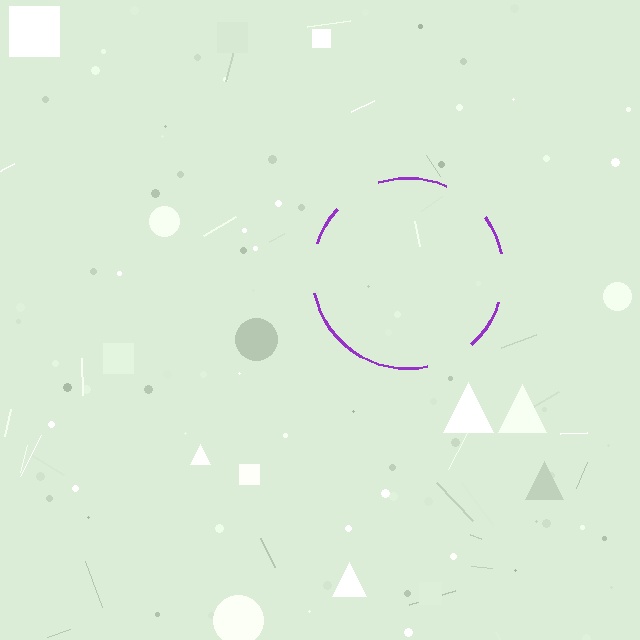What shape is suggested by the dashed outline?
The dashed outline suggests a circle.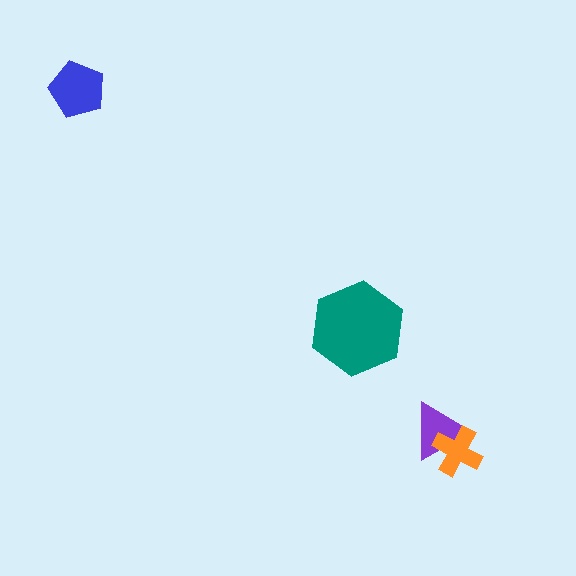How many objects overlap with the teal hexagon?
0 objects overlap with the teal hexagon.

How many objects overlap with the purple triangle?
1 object overlaps with the purple triangle.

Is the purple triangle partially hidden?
Yes, it is partially covered by another shape.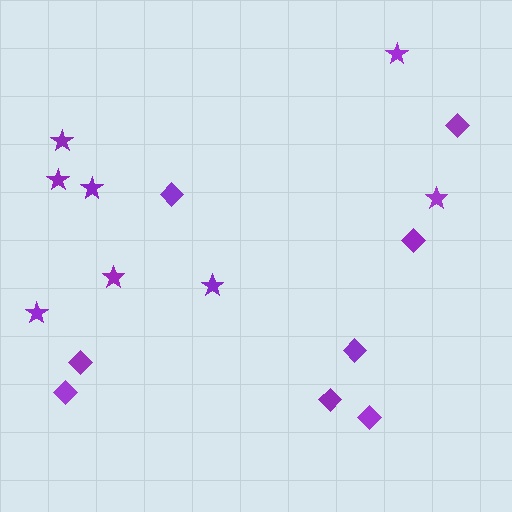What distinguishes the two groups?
There are 2 groups: one group of diamonds (8) and one group of stars (8).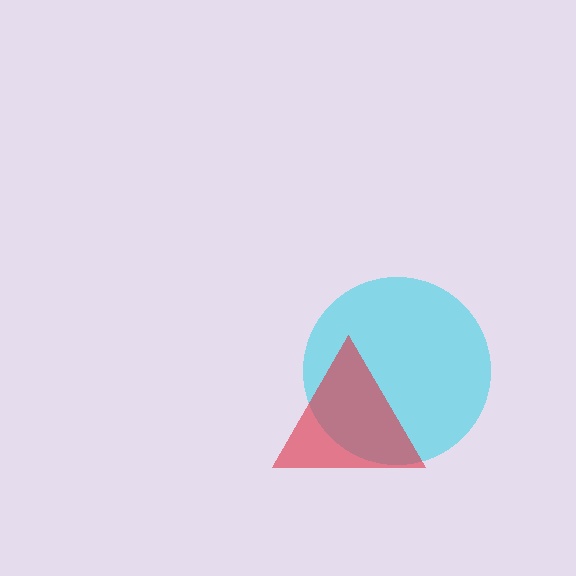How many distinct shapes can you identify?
There are 2 distinct shapes: a cyan circle, a red triangle.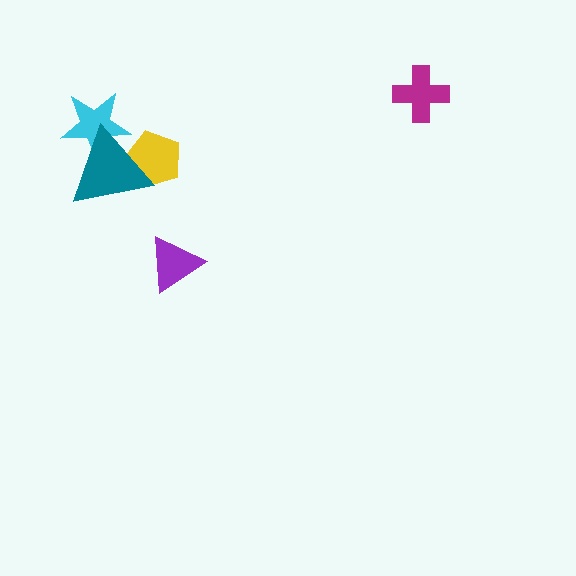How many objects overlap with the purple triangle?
0 objects overlap with the purple triangle.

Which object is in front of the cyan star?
The teal triangle is in front of the cyan star.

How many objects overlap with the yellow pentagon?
1 object overlaps with the yellow pentagon.